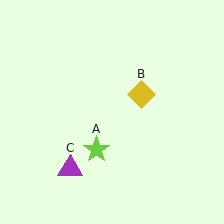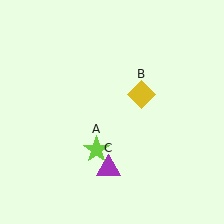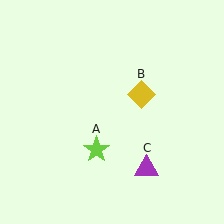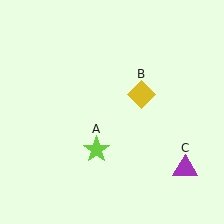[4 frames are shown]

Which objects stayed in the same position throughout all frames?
Lime star (object A) and yellow diamond (object B) remained stationary.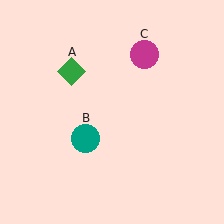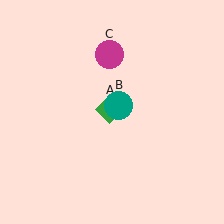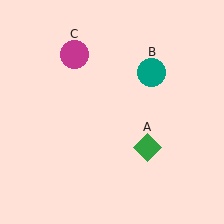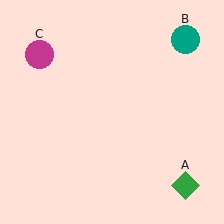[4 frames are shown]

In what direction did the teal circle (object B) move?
The teal circle (object B) moved up and to the right.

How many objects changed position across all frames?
3 objects changed position: green diamond (object A), teal circle (object B), magenta circle (object C).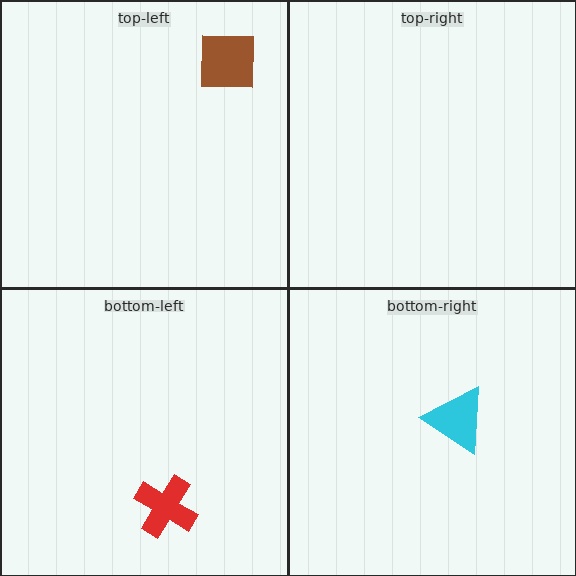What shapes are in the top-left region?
The brown square.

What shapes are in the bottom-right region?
The cyan triangle.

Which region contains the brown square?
The top-left region.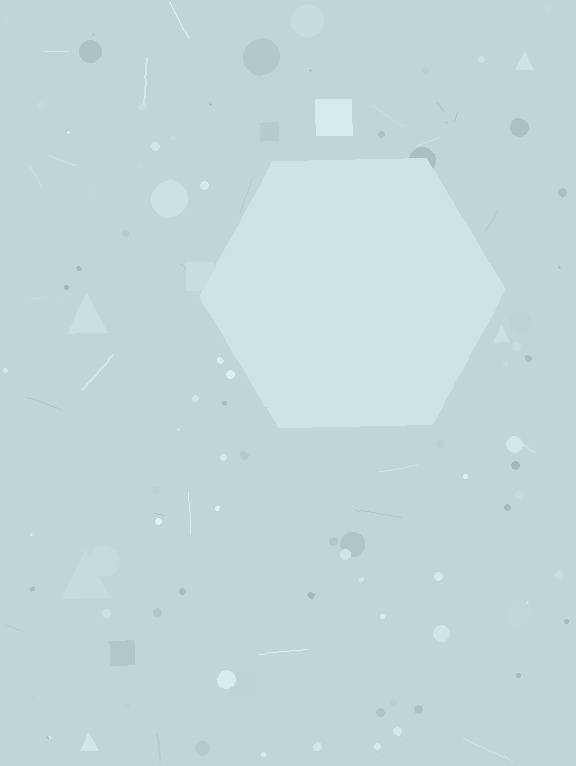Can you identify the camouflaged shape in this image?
The camouflaged shape is a hexagon.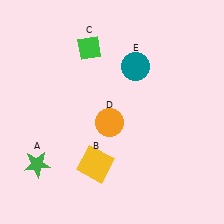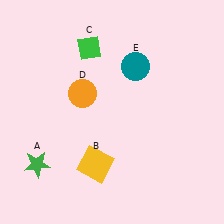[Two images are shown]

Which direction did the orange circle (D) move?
The orange circle (D) moved up.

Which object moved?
The orange circle (D) moved up.